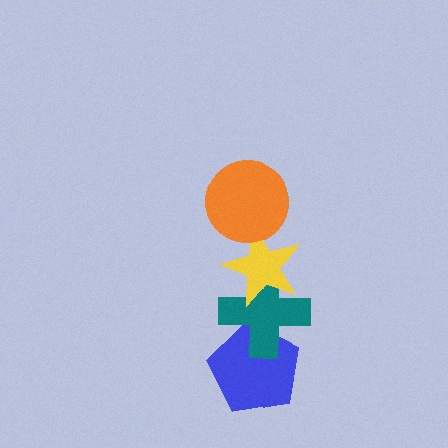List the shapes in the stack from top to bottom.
From top to bottom: the orange circle, the yellow star, the teal cross, the blue pentagon.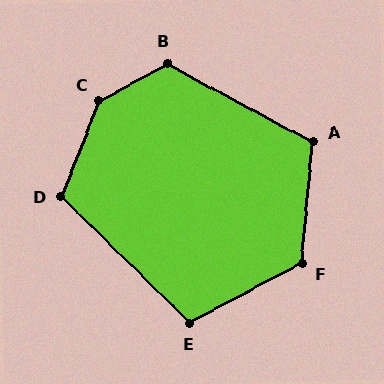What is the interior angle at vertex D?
Approximately 113 degrees (obtuse).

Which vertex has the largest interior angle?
C, at approximately 139 degrees.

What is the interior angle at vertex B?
Approximately 123 degrees (obtuse).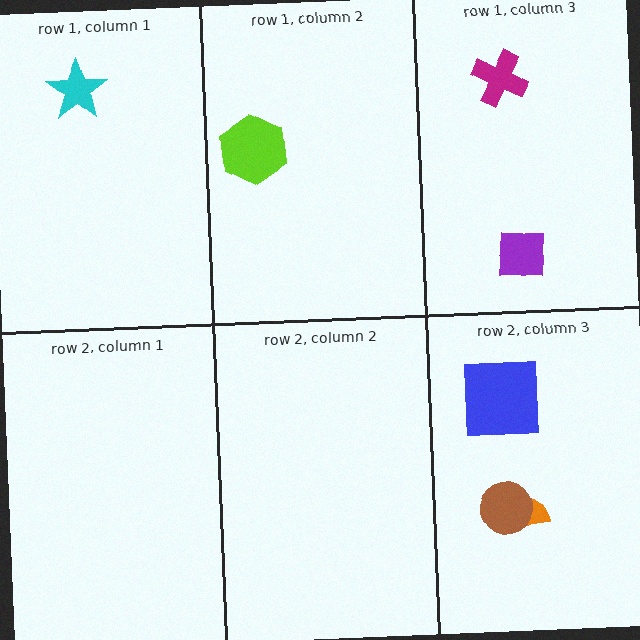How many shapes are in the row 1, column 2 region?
1.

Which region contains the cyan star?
The row 1, column 1 region.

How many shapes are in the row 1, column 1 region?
1.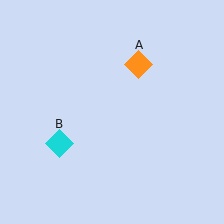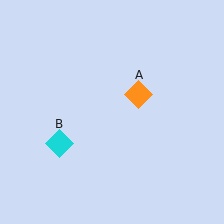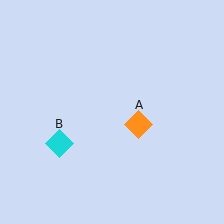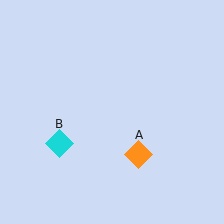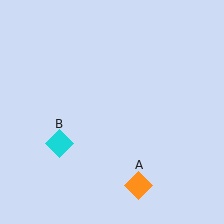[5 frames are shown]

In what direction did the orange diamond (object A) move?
The orange diamond (object A) moved down.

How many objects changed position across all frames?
1 object changed position: orange diamond (object A).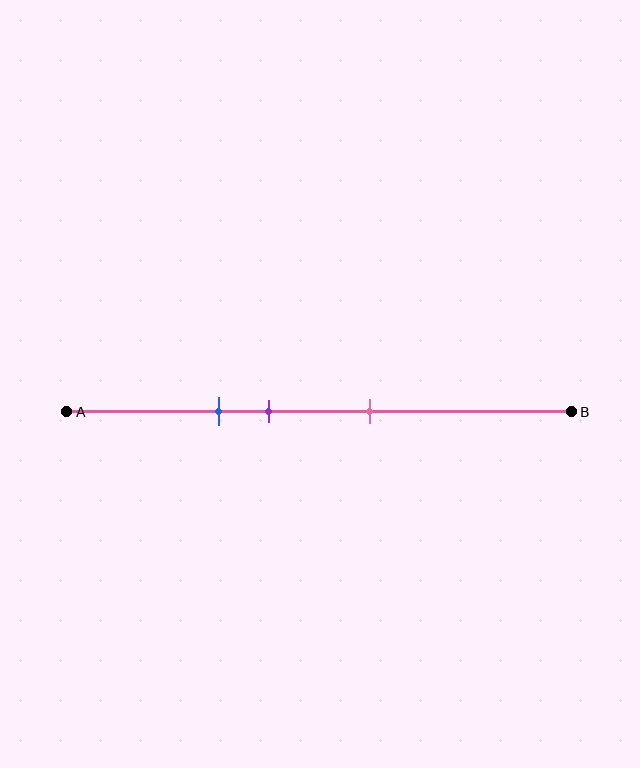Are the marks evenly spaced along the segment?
Yes, the marks are approximately evenly spaced.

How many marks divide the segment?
There are 3 marks dividing the segment.